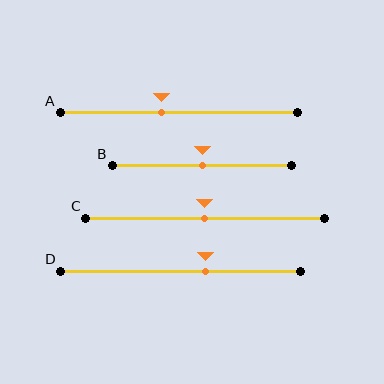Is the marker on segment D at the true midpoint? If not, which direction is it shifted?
No, the marker on segment D is shifted to the right by about 10% of the segment length.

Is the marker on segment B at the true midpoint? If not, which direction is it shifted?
Yes, the marker on segment B is at the true midpoint.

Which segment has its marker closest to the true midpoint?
Segment B has its marker closest to the true midpoint.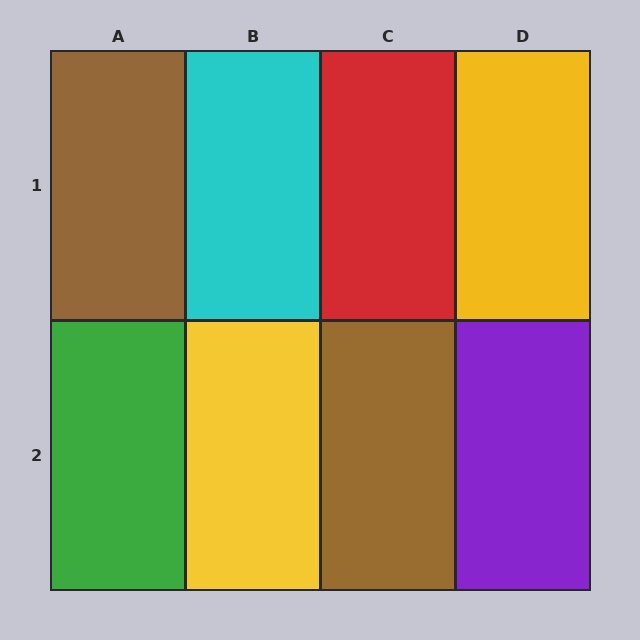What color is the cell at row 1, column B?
Cyan.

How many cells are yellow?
2 cells are yellow.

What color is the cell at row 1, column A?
Brown.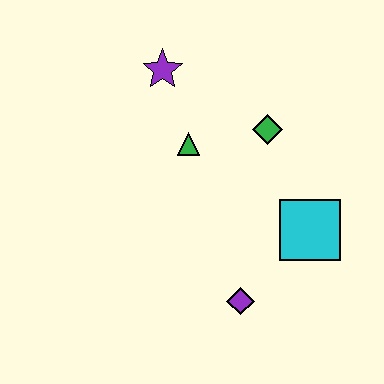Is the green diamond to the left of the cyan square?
Yes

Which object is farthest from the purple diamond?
The purple star is farthest from the purple diamond.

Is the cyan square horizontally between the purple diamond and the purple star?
No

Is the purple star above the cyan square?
Yes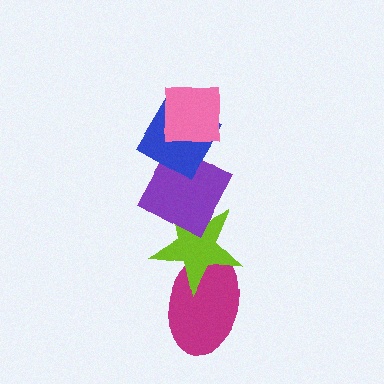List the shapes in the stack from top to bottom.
From top to bottom: the pink square, the blue diamond, the purple diamond, the lime star, the magenta ellipse.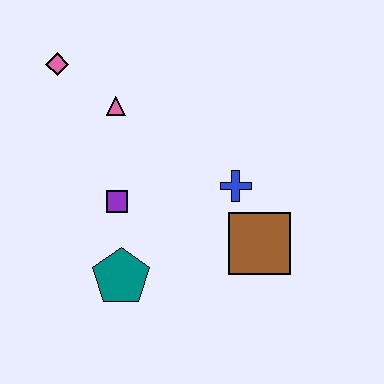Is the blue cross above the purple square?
Yes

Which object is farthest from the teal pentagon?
The pink diamond is farthest from the teal pentagon.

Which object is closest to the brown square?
The blue cross is closest to the brown square.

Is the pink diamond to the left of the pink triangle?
Yes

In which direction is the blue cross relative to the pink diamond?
The blue cross is to the right of the pink diamond.